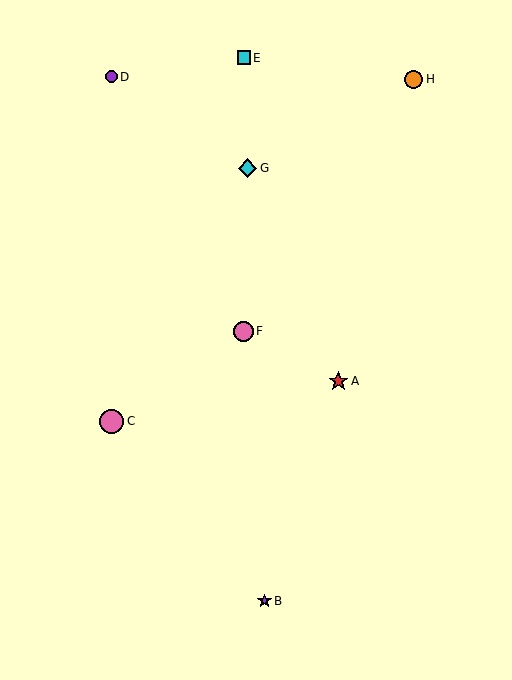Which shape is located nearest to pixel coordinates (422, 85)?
The orange circle (labeled H) at (414, 80) is nearest to that location.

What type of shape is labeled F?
Shape F is a pink circle.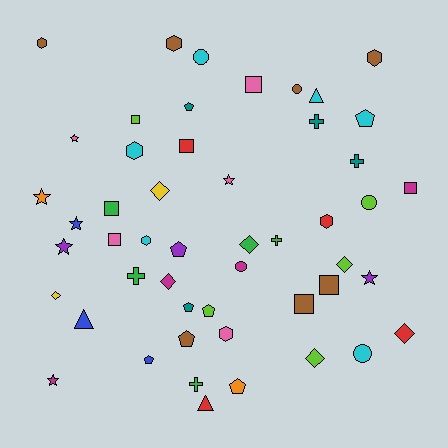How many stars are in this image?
There are 7 stars.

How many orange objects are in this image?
There are 2 orange objects.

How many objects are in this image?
There are 50 objects.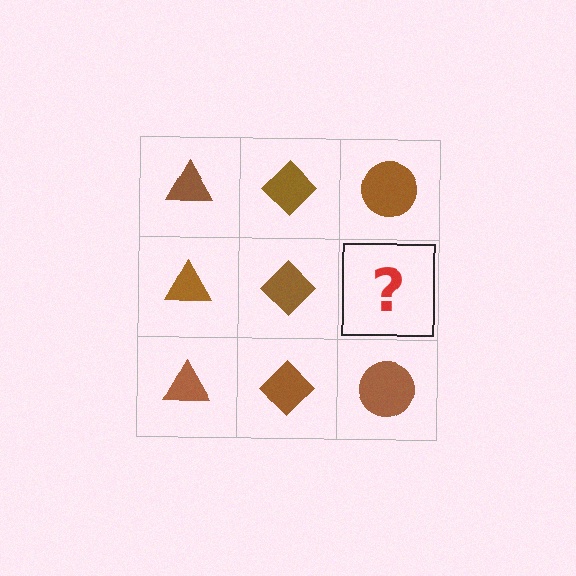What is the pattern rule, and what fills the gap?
The rule is that each column has a consistent shape. The gap should be filled with a brown circle.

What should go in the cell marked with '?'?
The missing cell should contain a brown circle.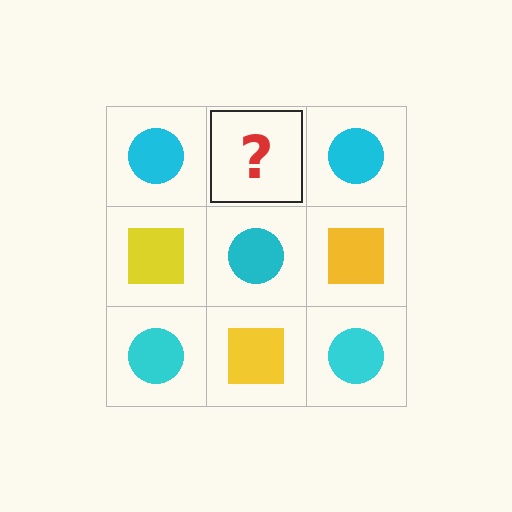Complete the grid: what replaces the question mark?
The question mark should be replaced with a yellow square.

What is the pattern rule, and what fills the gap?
The rule is that it alternates cyan circle and yellow square in a checkerboard pattern. The gap should be filled with a yellow square.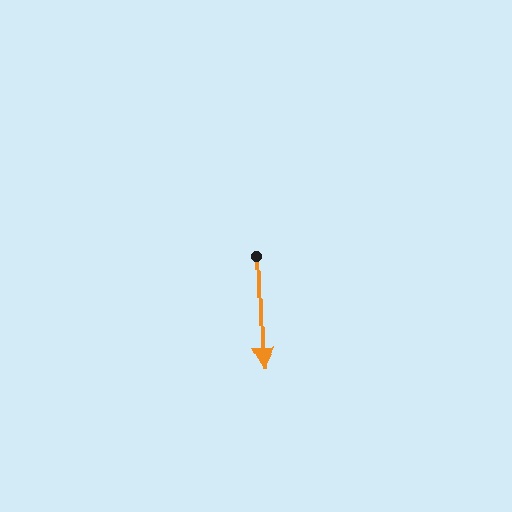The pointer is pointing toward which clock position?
Roughly 6 o'clock.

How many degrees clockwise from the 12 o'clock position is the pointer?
Approximately 178 degrees.